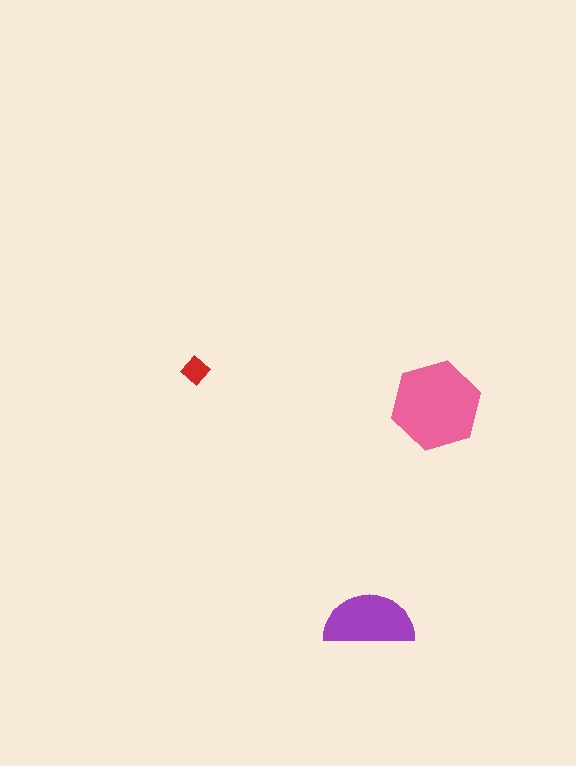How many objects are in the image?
There are 3 objects in the image.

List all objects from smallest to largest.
The red diamond, the purple semicircle, the pink hexagon.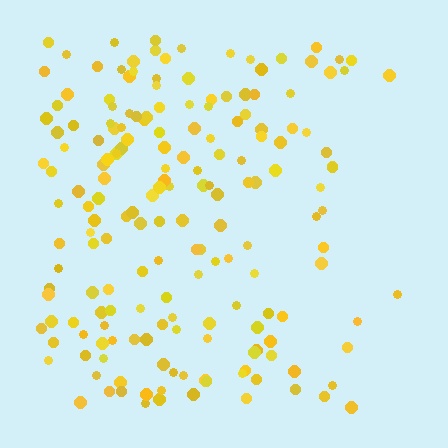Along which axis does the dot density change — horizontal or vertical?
Horizontal.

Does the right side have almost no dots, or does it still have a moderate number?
Still a moderate number, just noticeably fewer than the left.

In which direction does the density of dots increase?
From right to left, with the left side densest.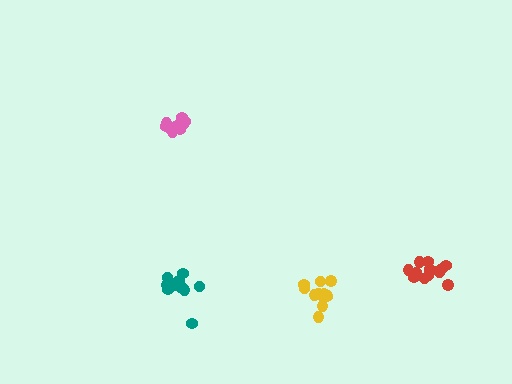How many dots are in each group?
Group 1: 10 dots, Group 2: 14 dots, Group 3: 11 dots, Group 4: 13 dots (48 total).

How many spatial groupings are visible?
There are 4 spatial groupings.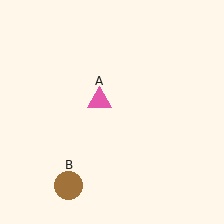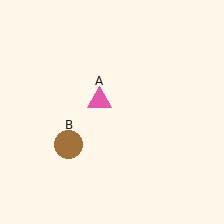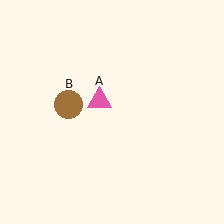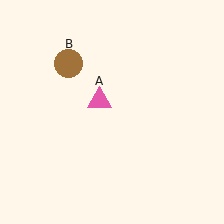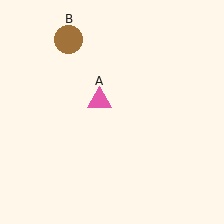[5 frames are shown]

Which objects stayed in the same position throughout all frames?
Pink triangle (object A) remained stationary.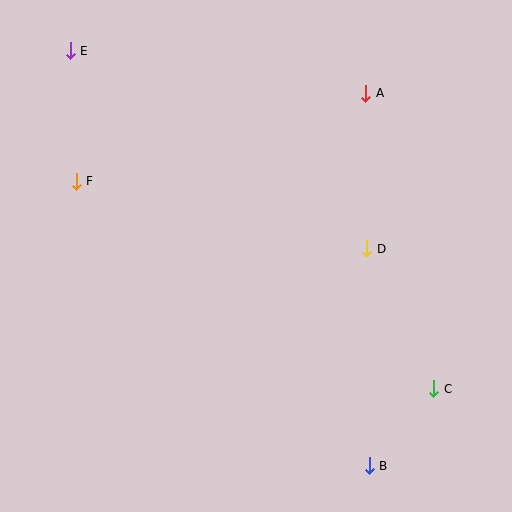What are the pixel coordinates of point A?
Point A is at (366, 93).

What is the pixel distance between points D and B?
The distance between D and B is 217 pixels.